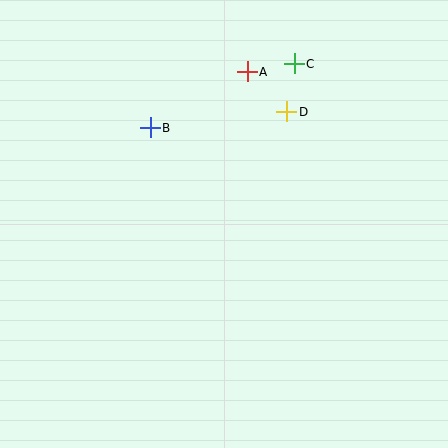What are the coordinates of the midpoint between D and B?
The midpoint between D and B is at (218, 120).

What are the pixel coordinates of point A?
Point A is at (247, 72).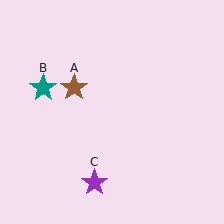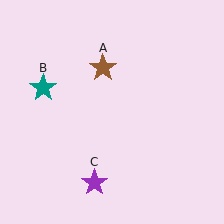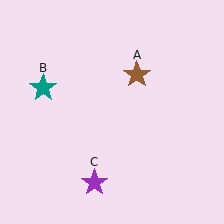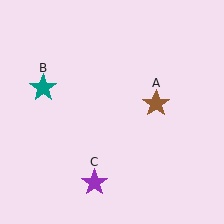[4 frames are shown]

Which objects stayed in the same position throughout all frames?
Teal star (object B) and purple star (object C) remained stationary.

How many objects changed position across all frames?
1 object changed position: brown star (object A).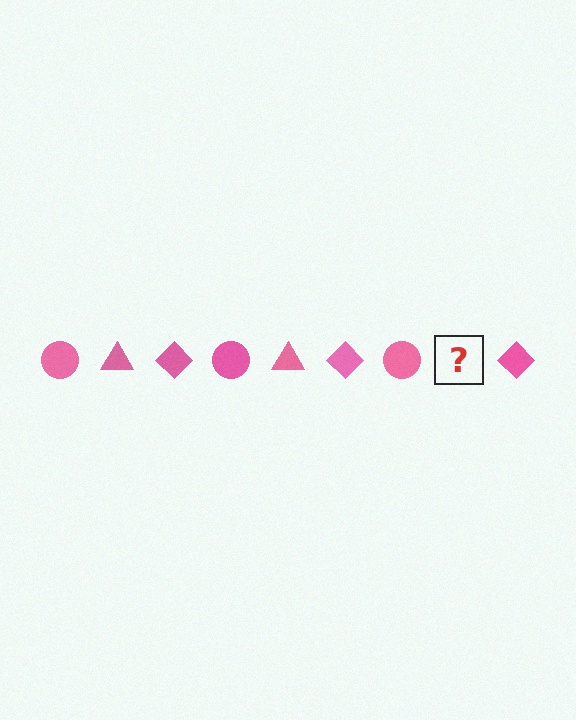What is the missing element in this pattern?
The missing element is a pink triangle.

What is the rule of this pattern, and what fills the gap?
The rule is that the pattern cycles through circle, triangle, diamond shapes in pink. The gap should be filled with a pink triangle.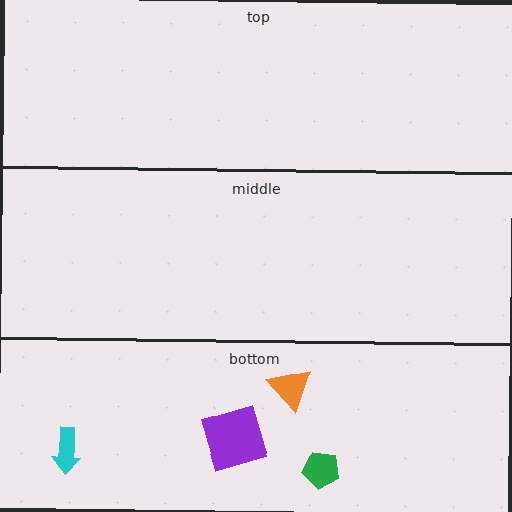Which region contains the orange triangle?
The bottom region.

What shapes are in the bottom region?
The orange triangle, the green pentagon, the cyan arrow, the purple square.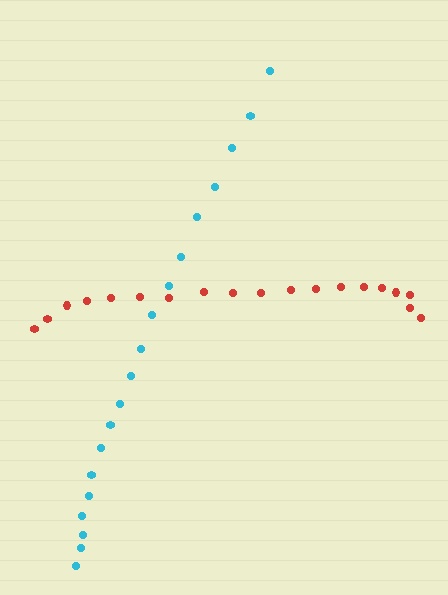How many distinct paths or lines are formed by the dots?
There are 2 distinct paths.